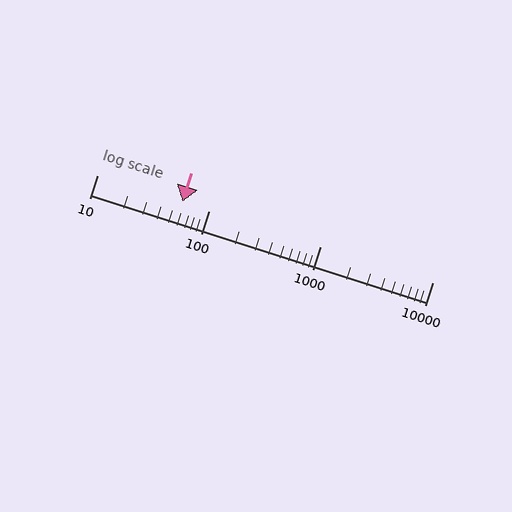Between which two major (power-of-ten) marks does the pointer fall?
The pointer is between 10 and 100.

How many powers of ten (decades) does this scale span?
The scale spans 3 decades, from 10 to 10000.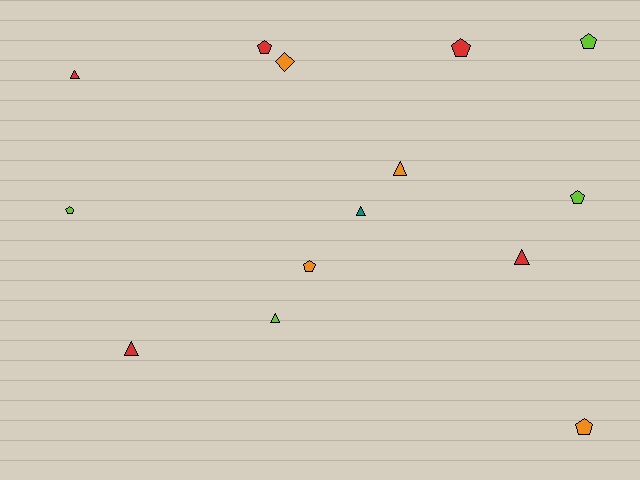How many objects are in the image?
There are 14 objects.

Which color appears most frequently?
Red, with 5 objects.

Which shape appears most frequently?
Pentagon, with 7 objects.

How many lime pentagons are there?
There are 3 lime pentagons.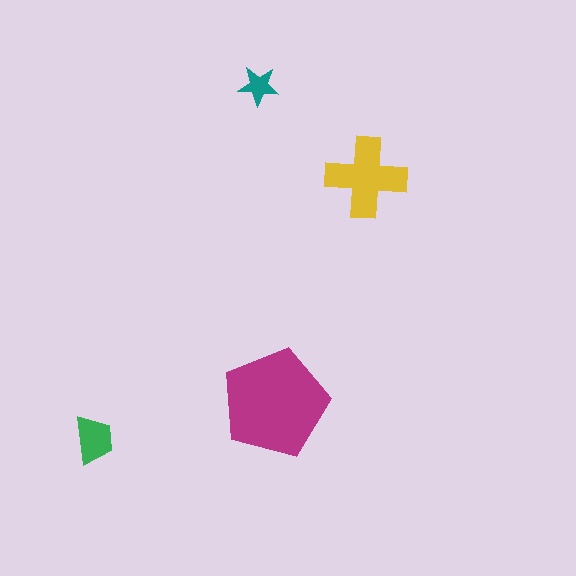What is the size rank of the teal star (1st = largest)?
4th.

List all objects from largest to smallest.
The magenta pentagon, the yellow cross, the green trapezoid, the teal star.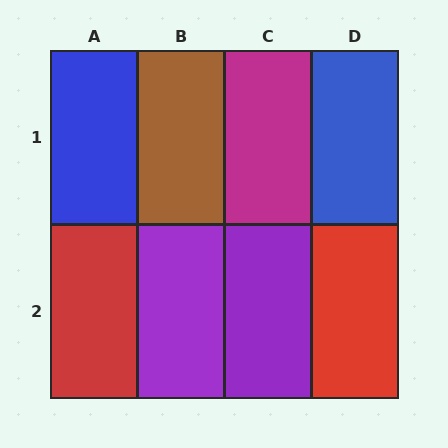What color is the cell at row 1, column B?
Brown.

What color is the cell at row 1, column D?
Blue.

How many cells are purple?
2 cells are purple.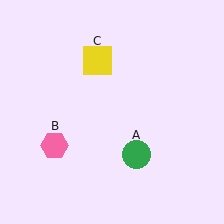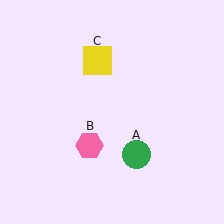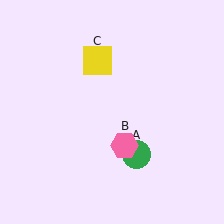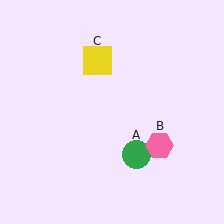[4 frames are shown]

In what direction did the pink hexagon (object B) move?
The pink hexagon (object B) moved right.